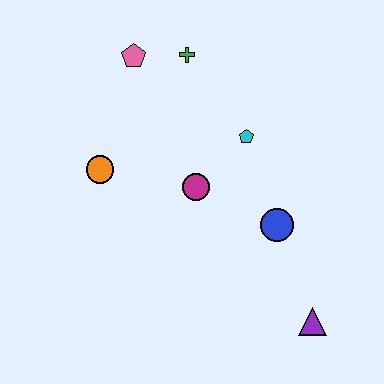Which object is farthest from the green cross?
The purple triangle is farthest from the green cross.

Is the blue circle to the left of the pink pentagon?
No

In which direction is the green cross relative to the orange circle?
The green cross is above the orange circle.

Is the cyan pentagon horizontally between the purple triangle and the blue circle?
No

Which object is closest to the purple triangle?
The blue circle is closest to the purple triangle.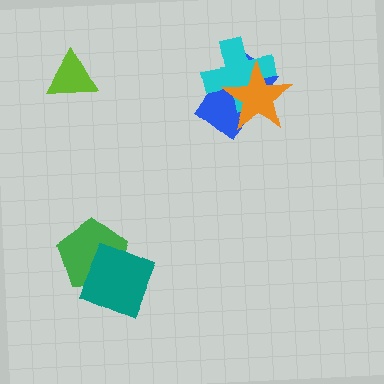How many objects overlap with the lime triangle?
0 objects overlap with the lime triangle.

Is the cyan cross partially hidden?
Yes, it is partially covered by another shape.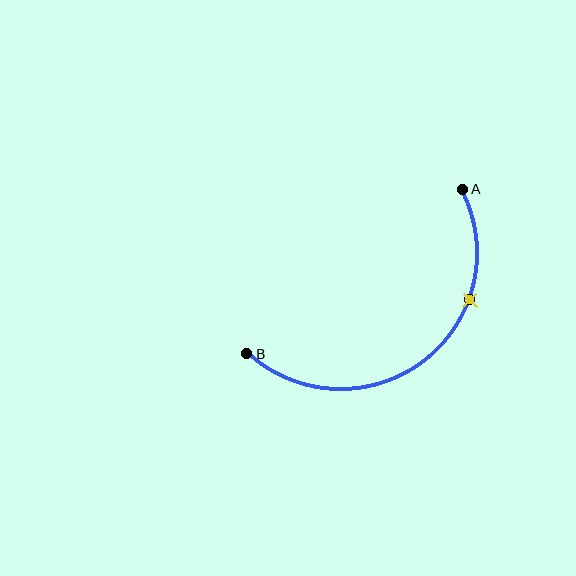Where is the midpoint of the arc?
The arc midpoint is the point on the curve farthest from the straight line joining A and B. It sits below and to the right of that line.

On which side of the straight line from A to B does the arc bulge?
The arc bulges below and to the right of the straight line connecting A and B.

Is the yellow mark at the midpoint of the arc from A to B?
No. The yellow mark lies on the arc but is closer to endpoint A. The arc midpoint would be at the point on the curve equidistant along the arc from both A and B.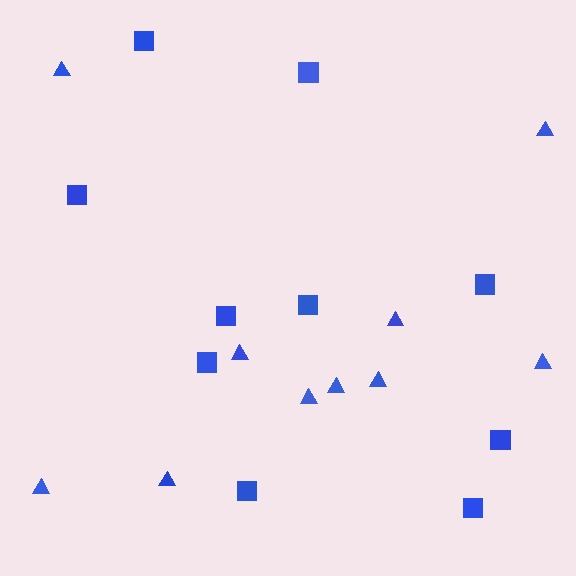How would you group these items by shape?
There are 2 groups: one group of triangles (10) and one group of squares (10).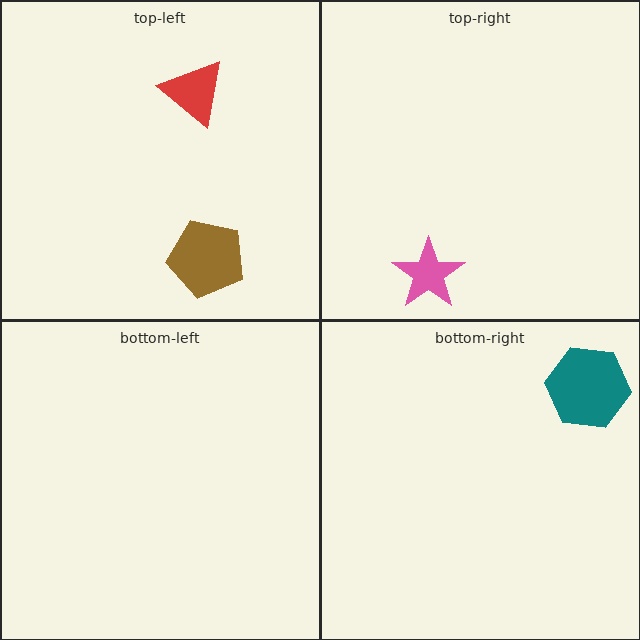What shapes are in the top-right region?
The pink star.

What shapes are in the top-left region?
The brown pentagon, the red triangle.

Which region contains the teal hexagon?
The bottom-right region.